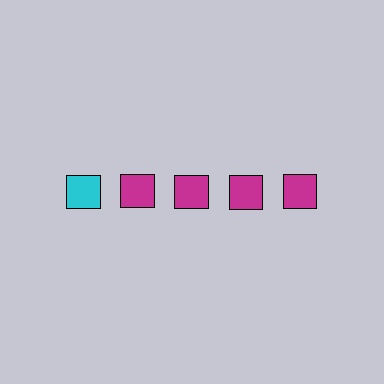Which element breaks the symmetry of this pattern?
The cyan square in the top row, leftmost column breaks the symmetry. All other shapes are magenta squares.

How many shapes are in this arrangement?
There are 5 shapes arranged in a grid pattern.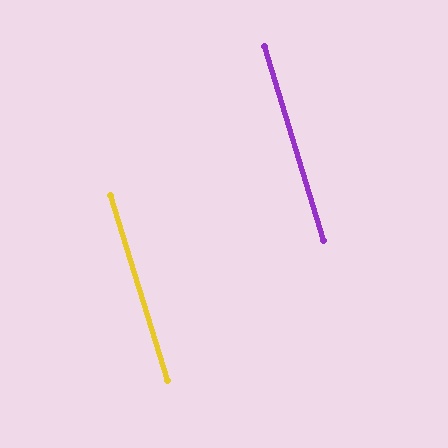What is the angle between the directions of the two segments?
Approximately 0 degrees.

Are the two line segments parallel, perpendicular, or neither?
Parallel — their directions differ by only 0.4°.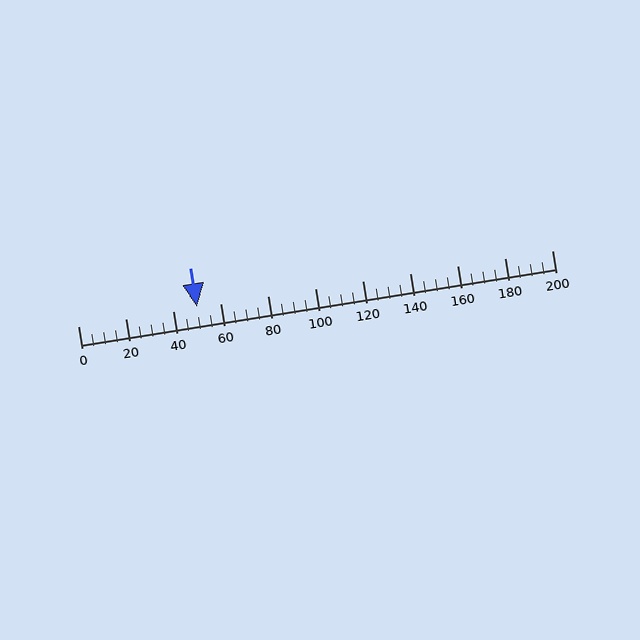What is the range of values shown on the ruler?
The ruler shows values from 0 to 200.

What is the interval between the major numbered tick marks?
The major tick marks are spaced 20 units apart.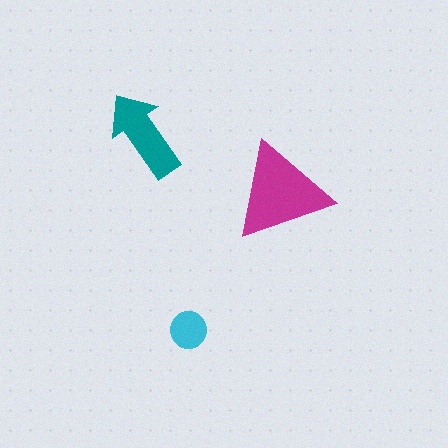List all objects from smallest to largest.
The cyan circle, the teal arrow, the magenta triangle.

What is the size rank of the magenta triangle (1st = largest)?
1st.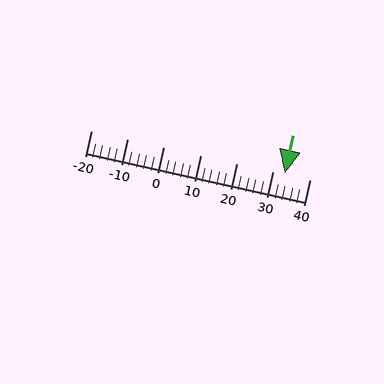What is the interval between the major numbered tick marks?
The major tick marks are spaced 10 units apart.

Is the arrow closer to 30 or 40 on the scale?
The arrow is closer to 30.